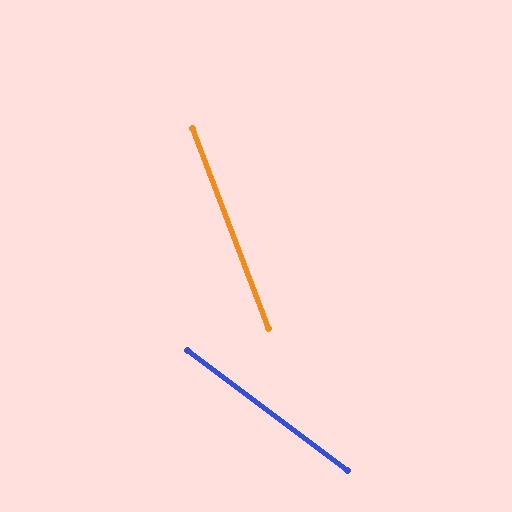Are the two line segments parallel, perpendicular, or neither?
Neither parallel nor perpendicular — they differ by about 33°.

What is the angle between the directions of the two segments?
Approximately 33 degrees.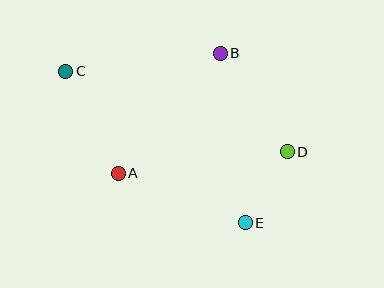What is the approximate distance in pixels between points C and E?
The distance between C and E is approximately 235 pixels.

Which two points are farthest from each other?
Points C and D are farthest from each other.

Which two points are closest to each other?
Points D and E are closest to each other.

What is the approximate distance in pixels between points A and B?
The distance between A and B is approximately 158 pixels.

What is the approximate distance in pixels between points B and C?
The distance between B and C is approximately 155 pixels.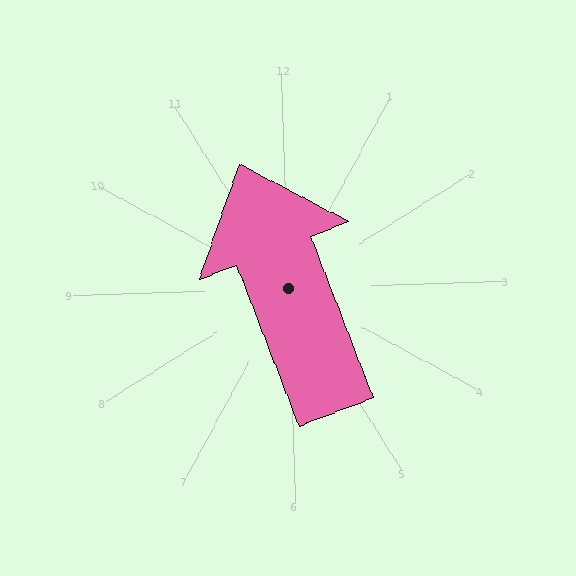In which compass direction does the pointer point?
North.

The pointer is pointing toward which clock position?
Roughly 11 o'clock.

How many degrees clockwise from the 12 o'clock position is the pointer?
Approximately 341 degrees.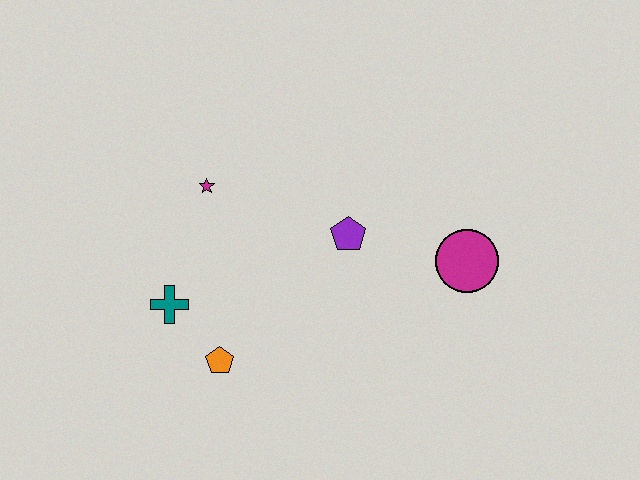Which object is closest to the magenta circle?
The purple pentagon is closest to the magenta circle.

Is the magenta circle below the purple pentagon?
Yes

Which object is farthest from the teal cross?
The magenta circle is farthest from the teal cross.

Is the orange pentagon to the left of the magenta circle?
Yes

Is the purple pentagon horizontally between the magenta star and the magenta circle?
Yes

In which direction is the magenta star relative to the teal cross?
The magenta star is above the teal cross.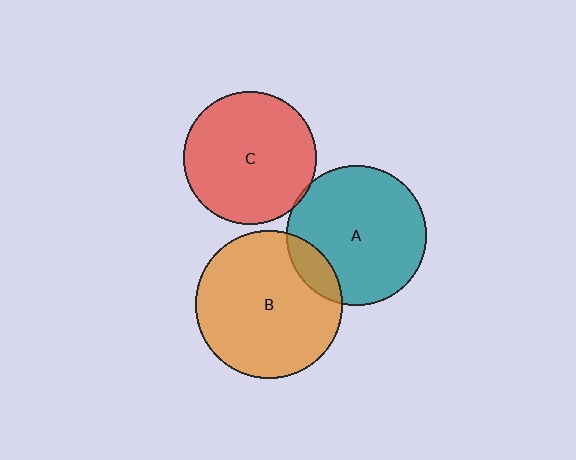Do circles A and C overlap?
Yes.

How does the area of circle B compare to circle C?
Approximately 1.2 times.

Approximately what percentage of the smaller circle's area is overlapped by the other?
Approximately 5%.